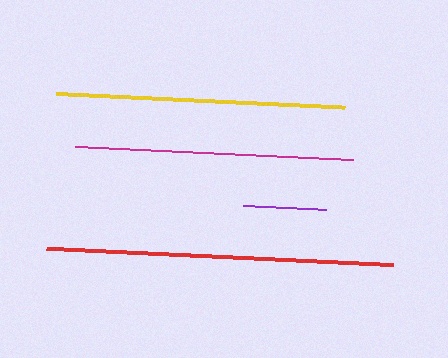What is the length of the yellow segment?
The yellow segment is approximately 289 pixels long.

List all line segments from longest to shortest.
From longest to shortest: red, yellow, magenta, purple.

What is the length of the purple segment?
The purple segment is approximately 84 pixels long.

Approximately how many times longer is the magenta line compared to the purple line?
The magenta line is approximately 3.3 times the length of the purple line.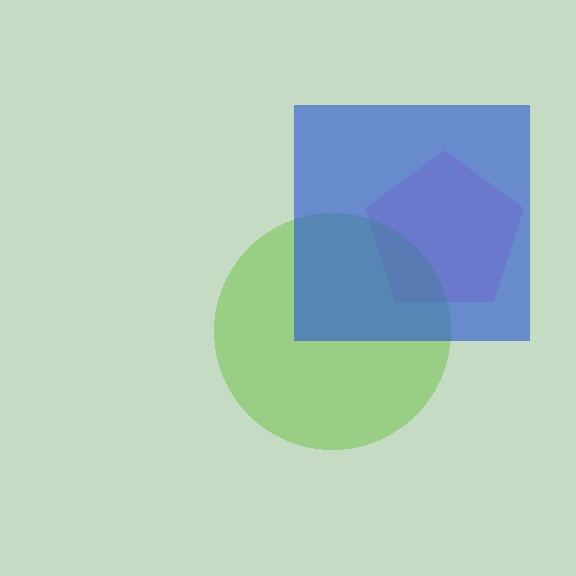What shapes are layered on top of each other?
The layered shapes are: a pink pentagon, a lime circle, a blue square.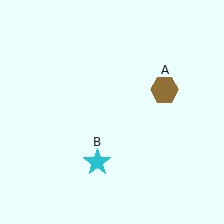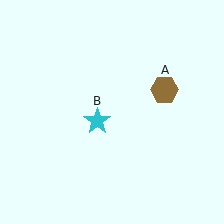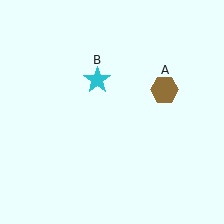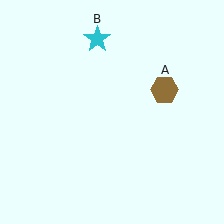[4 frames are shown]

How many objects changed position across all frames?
1 object changed position: cyan star (object B).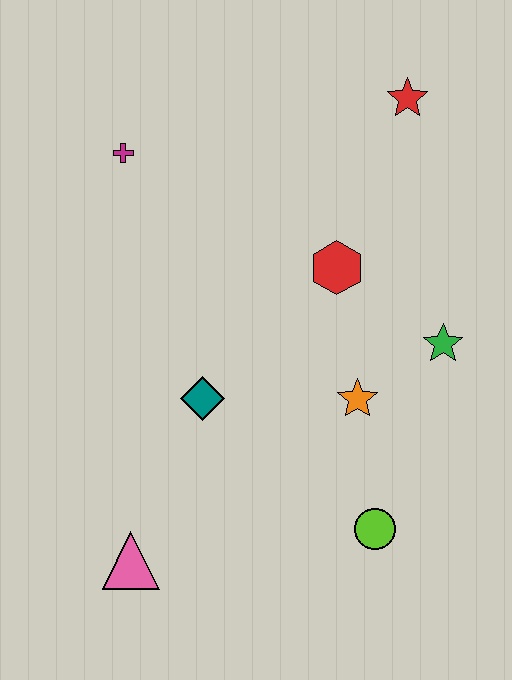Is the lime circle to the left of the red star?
Yes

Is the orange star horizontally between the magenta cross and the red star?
Yes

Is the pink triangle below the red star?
Yes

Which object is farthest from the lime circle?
The magenta cross is farthest from the lime circle.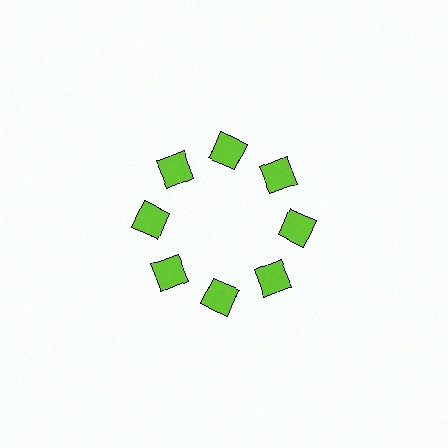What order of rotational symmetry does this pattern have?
This pattern has 8-fold rotational symmetry.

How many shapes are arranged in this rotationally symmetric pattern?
There are 8 shapes, arranged in 8 groups of 1.